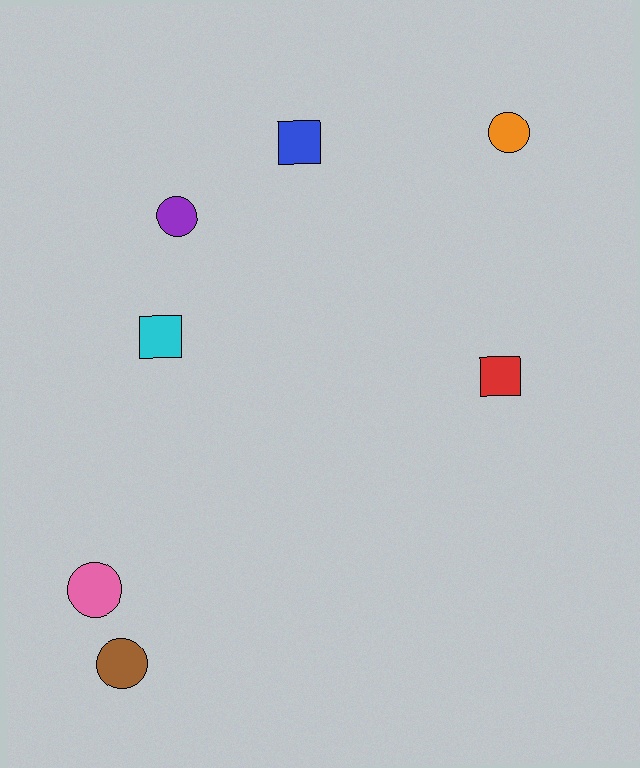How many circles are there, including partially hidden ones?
There are 4 circles.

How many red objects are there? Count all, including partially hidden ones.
There is 1 red object.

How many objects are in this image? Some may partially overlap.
There are 7 objects.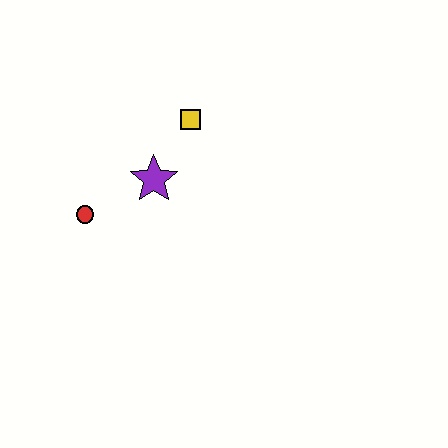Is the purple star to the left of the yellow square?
Yes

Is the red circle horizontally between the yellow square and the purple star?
No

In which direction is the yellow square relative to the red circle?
The yellow square is to the right of the red circle.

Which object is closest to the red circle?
The purple star is closest to the red circle.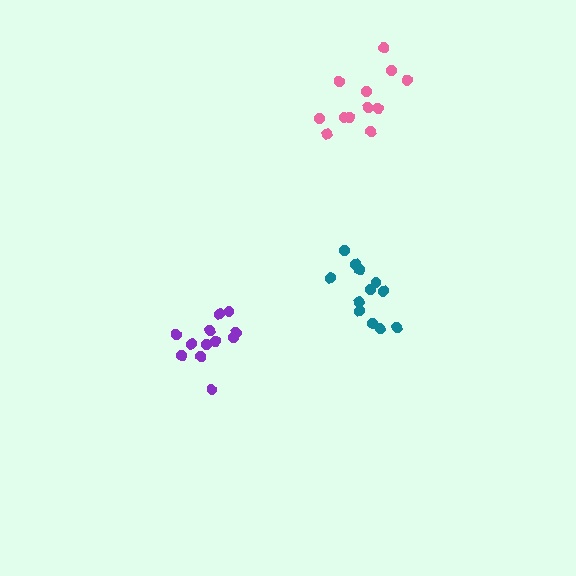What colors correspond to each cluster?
The clusters are colored: teal, purple, pink.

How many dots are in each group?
Group 1: 12 dots, Group 2: 12 dots, Group 3: 12 dots (36 total).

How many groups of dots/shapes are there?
There are 3 groups.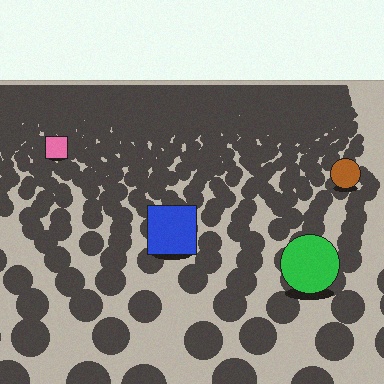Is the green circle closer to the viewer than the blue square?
Yes. The green circle is closer — you can tell from the texture gradient: the ground texture is coarser near it.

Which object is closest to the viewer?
The green circle is closest. The texture marks near it are larger and more spread out.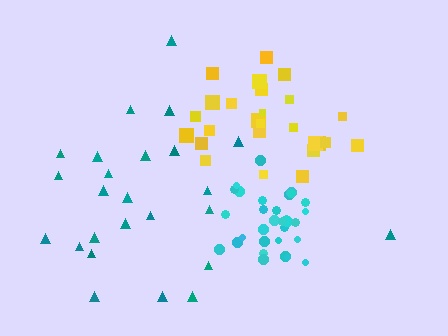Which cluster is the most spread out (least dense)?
Teal.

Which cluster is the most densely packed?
Cyan.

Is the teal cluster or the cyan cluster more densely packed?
Cyan.